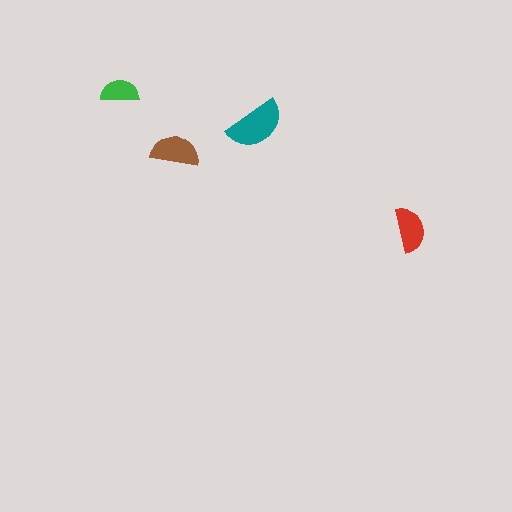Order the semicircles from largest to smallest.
the teal one, the brown one, the red one, the green one.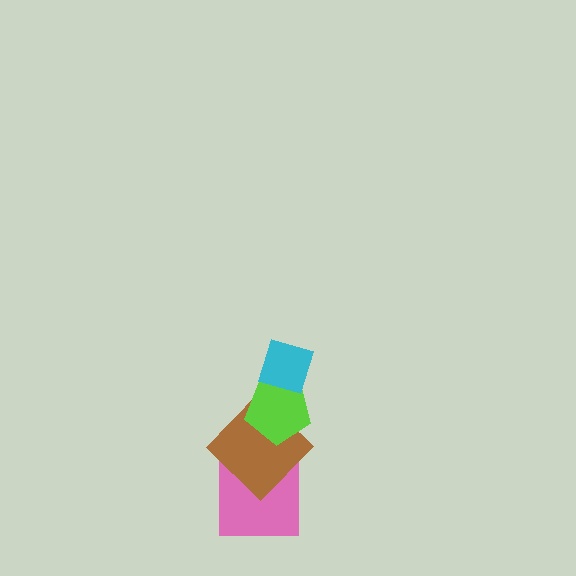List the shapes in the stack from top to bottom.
From top to bottom: the cyan diamond, the lime pentagon, the brown diamond, the pink square.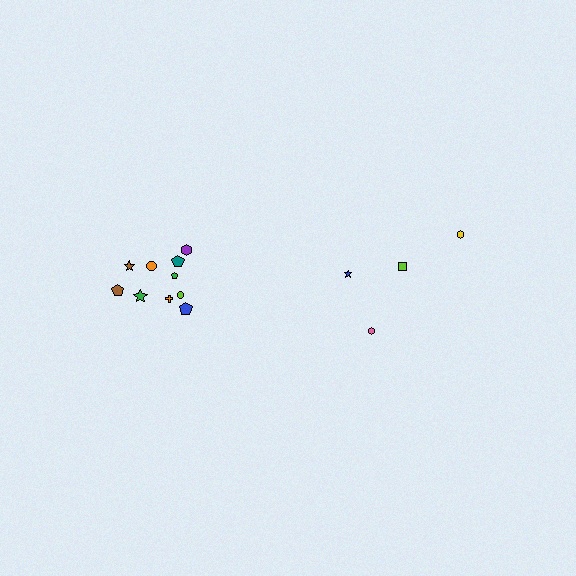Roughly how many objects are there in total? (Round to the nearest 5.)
Roughly 15 objects in total.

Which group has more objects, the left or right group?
The left group.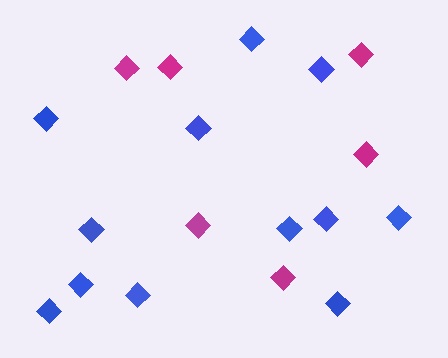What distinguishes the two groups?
There are 2 groups: one group of magenta diamonds (6) and one group of blue diamonds (12).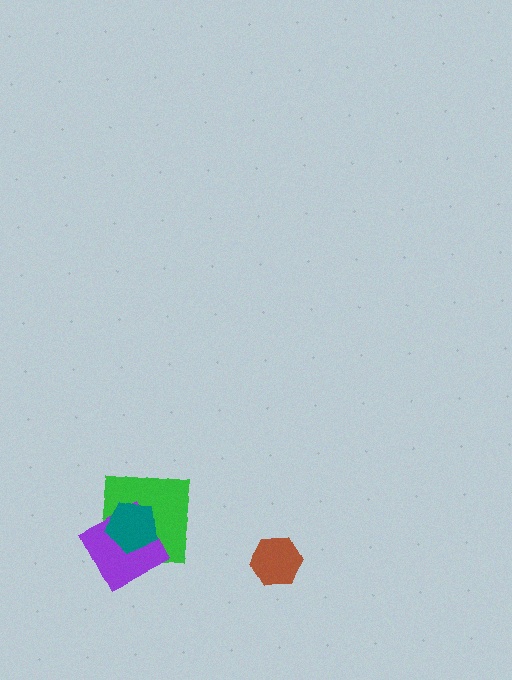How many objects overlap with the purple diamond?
2 objects overlap with the purple diamond.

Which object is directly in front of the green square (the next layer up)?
The purple diamond is directly in front of the green square.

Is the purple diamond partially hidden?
Yes, it is partially covered by another shape.